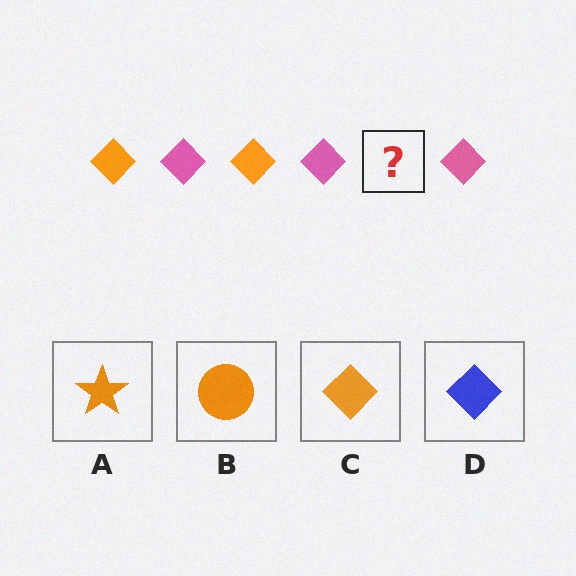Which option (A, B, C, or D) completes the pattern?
C.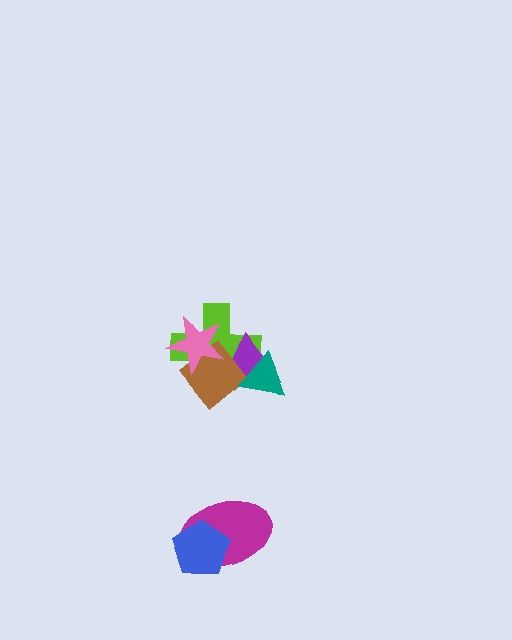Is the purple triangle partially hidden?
Yes, it is partially covered by another shape.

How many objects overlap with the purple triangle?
4 objects overlap with the purple triangle.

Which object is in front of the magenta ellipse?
The blue pentagon is in front of the magenta ellipse.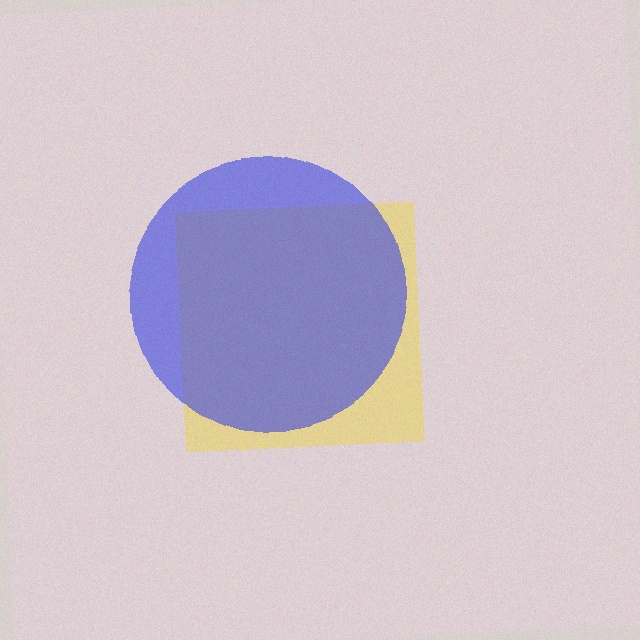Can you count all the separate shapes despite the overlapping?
Yes, there are 2 separate shapes.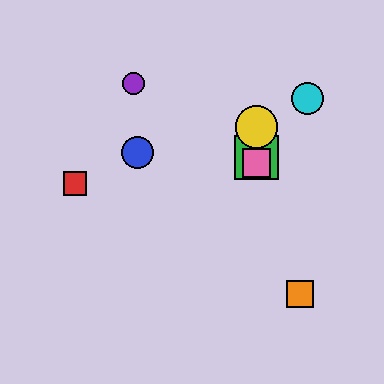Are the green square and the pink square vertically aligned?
Yes, both are at x≈257.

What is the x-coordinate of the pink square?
The pink square is at x≈257.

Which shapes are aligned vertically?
The green square, the yellow circle, the pink square are aligned vertically.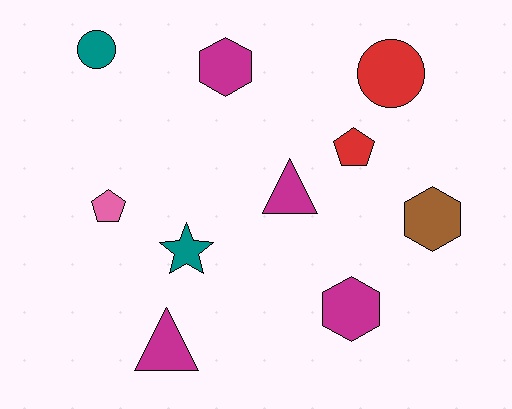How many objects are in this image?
There are 10 objects.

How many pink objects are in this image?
There is 1 pink object.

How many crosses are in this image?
There are no crosses.